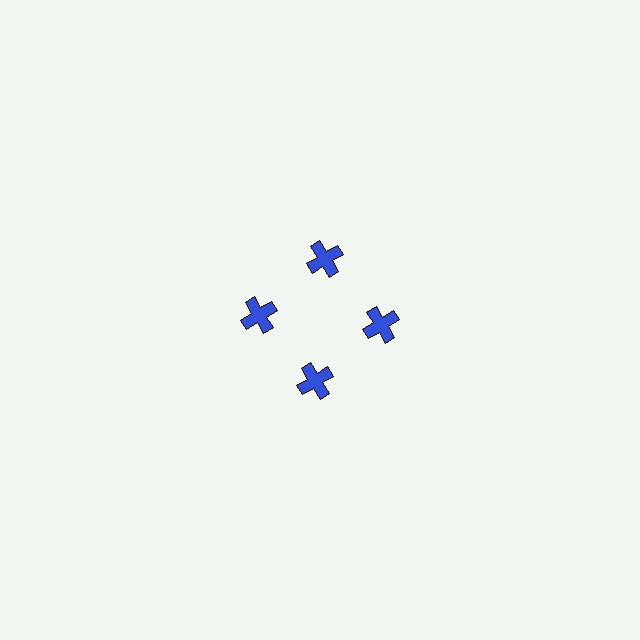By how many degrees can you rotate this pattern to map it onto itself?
The pattern maps onto itself every 90 degrees of rotation.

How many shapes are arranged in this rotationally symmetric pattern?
There are 4 shapes, arranged in 4 groups of 1.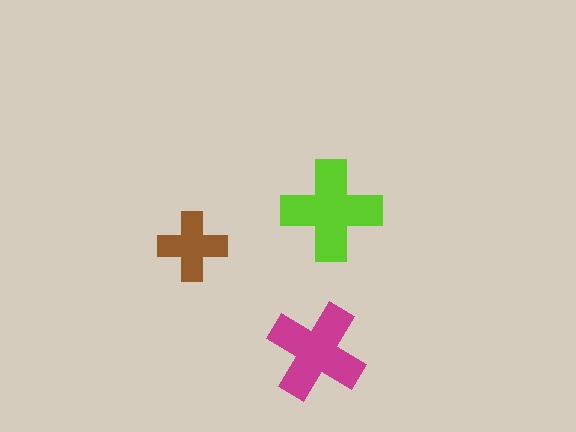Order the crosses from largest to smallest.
the lime one, the magenta one, the brown one.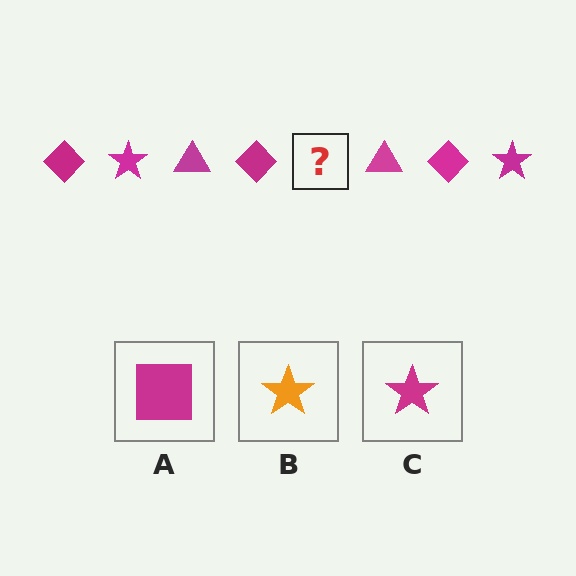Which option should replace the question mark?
Option C.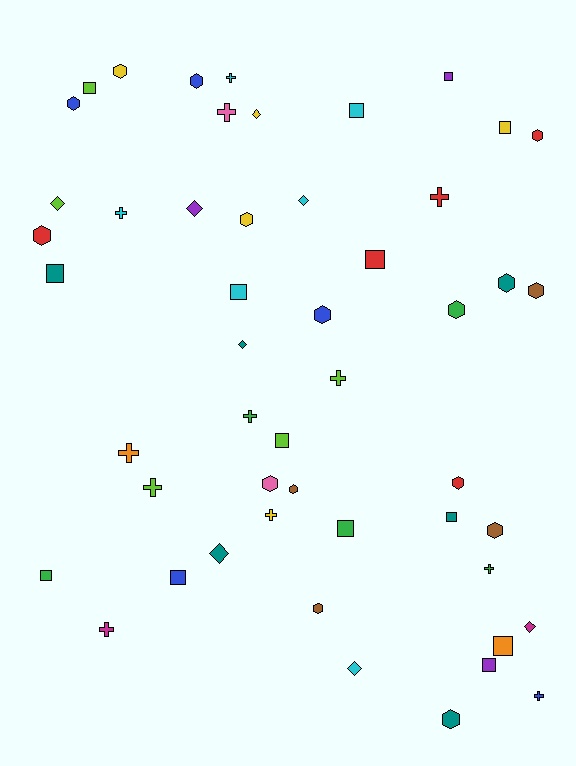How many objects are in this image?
There are 50 objects.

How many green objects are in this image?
There are 5 green objects.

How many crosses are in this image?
There are 12 crosses.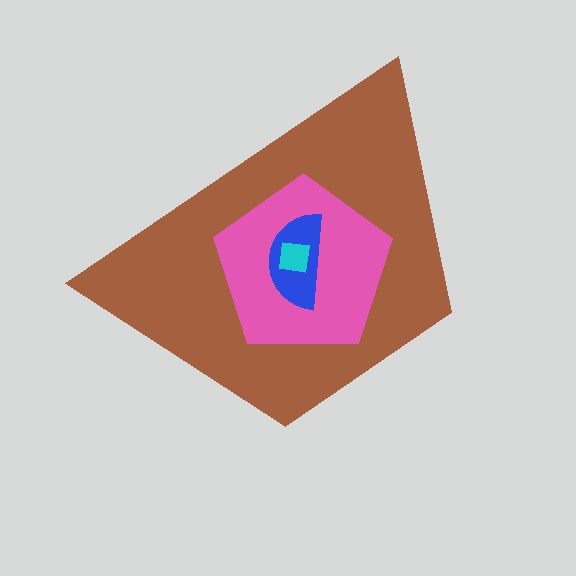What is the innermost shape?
The cyan square.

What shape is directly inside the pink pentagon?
The blue semicircle.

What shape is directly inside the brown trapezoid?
The pink pentagon.